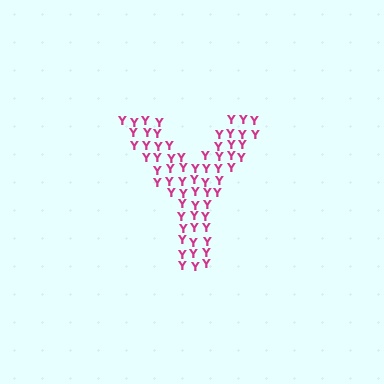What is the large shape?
The large shape is the letter Y.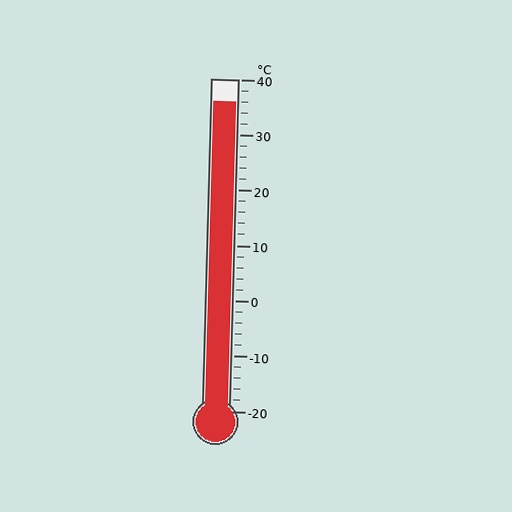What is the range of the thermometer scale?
The thermometer scale ranges from -20°C to 40°C.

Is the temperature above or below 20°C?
The temperature is above 20°C.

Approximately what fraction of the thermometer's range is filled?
The thermometer is filled to approximately 95% of its range.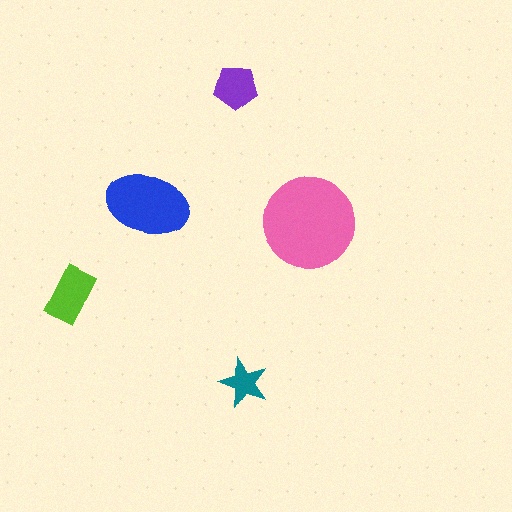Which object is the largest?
The pink circle.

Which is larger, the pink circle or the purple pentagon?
The pink circle.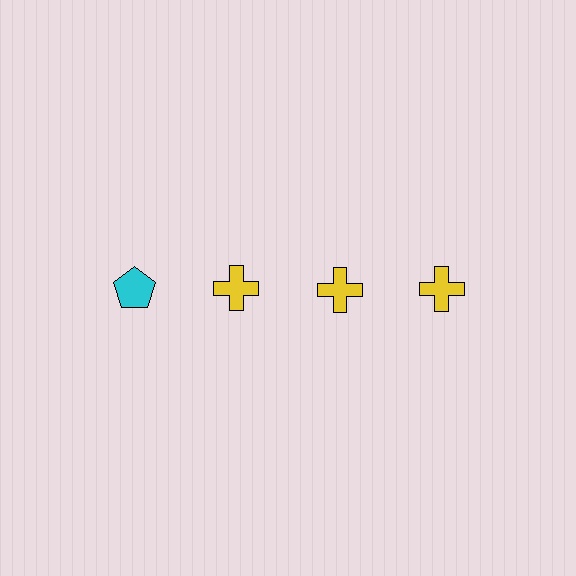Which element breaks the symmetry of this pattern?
The cyan pentagon in the top row, leftmost column breaks the symmetry. All other shapes are yellow crosses.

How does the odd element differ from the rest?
It differs in both color (cyan instead of yellow) and shape (pentagon instead of cross).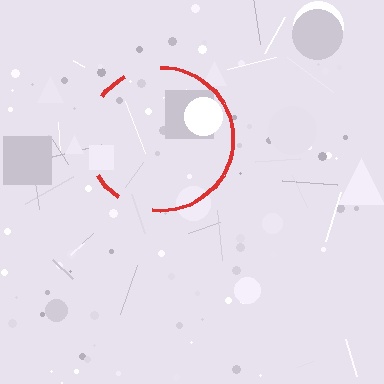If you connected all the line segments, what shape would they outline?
They would outline a circle.